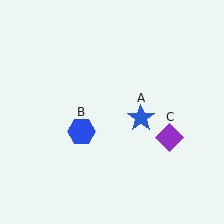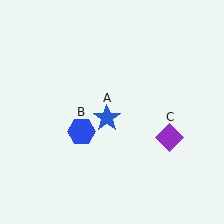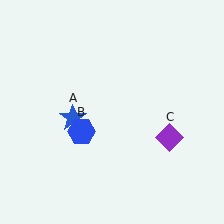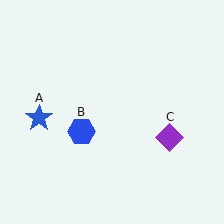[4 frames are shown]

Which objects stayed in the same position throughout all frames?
Blue hexagon (object B) and purple diamond (object C) remained stationary.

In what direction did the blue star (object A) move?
The blue star (object A) moved left.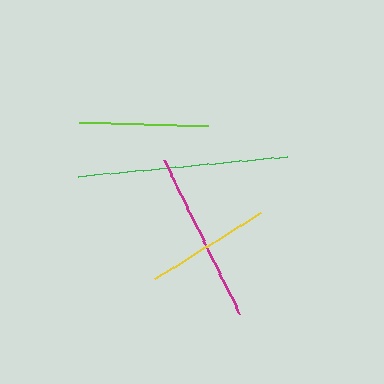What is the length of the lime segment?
The lime segment is approximately 129 pixels long.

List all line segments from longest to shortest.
From longest to shortest: green, magenta, lime, yellow.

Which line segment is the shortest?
The yellow line is the shortest at approximately 125 pixels.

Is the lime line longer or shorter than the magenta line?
The magenta line is longer than the lime line.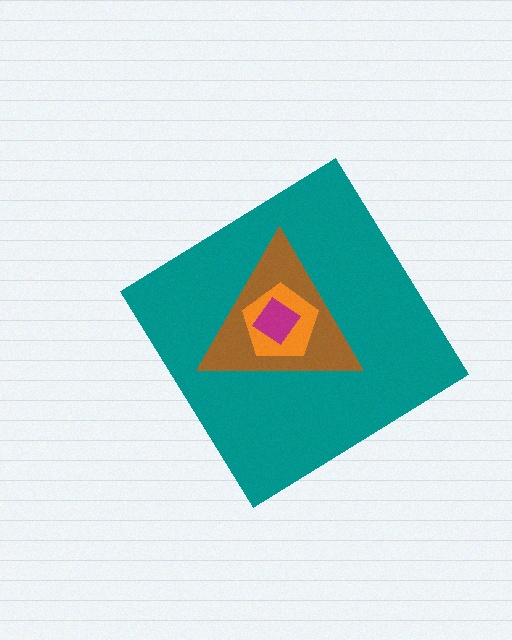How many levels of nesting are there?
4.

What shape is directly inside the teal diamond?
The brown triangle.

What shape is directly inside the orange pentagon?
The magenta diamond.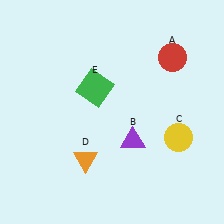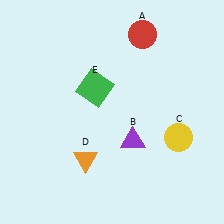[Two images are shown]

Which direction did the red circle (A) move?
The red circle (A) moved left.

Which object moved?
The red circle (A) moved left.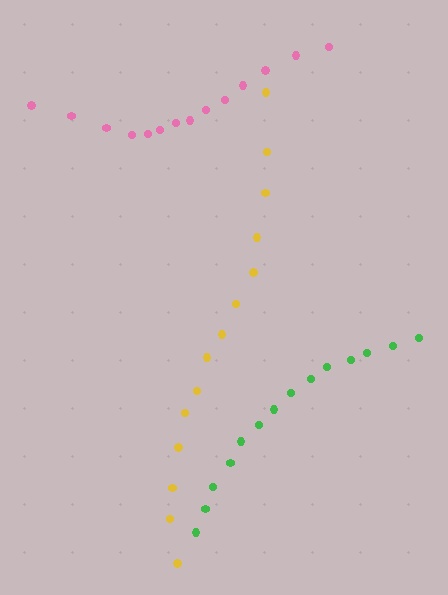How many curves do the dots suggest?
There are 3 distinct paths.